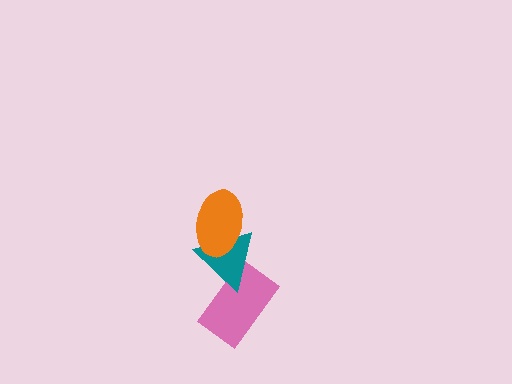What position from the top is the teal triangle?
The teal triangle is 2nd from the top.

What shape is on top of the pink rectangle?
The teal triangle is on top of the pink rectangle.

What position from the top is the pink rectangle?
The pink rectangle is 3rd from the top.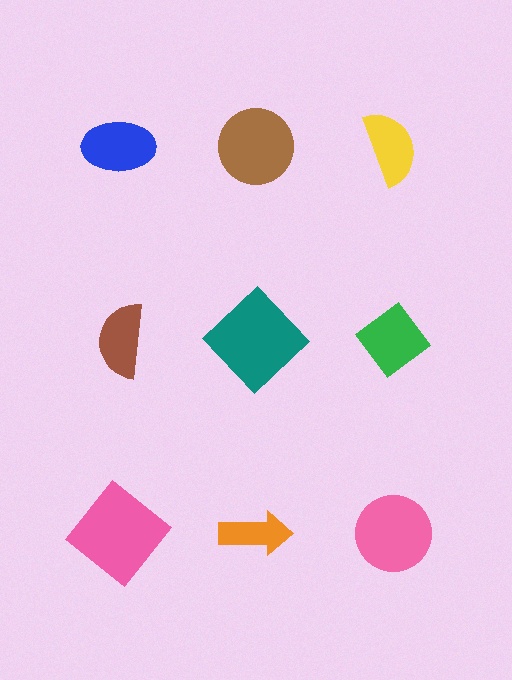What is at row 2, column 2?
A teal diamond.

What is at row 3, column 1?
A pink diamond.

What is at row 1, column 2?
A brown circle.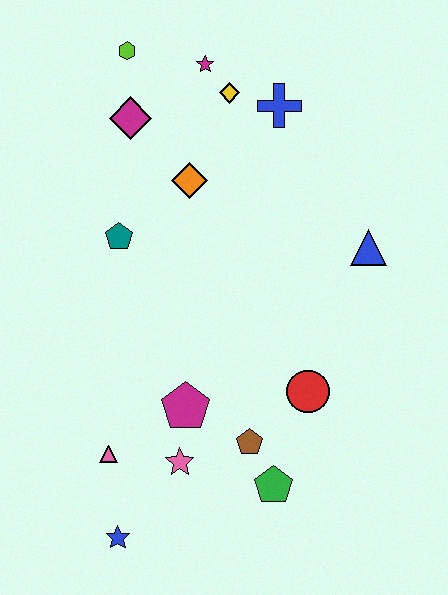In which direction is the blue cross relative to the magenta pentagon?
The blue cross is above the magenta pentagon.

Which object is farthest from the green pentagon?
The lime hexagon is farthest from the green pentagon.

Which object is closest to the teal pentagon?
The orange diamond is closest to the teal pentagon.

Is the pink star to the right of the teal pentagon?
Yes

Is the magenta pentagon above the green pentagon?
Yes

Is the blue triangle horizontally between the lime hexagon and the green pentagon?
No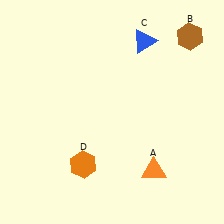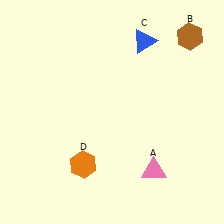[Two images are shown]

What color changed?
The triangle (A) changed from orange in Image 1 to pink in Image 2.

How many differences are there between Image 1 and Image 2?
There is 1 difference between the two images.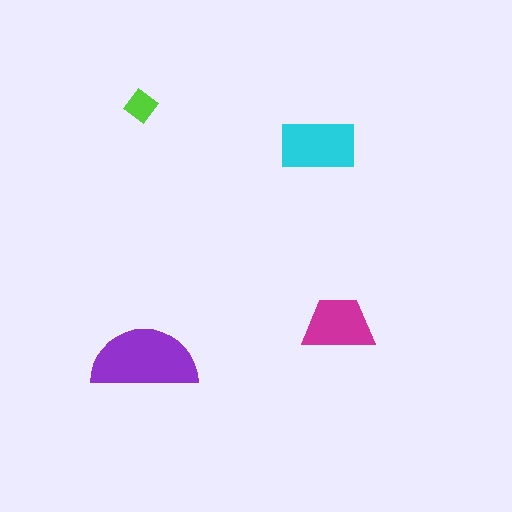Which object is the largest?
The purple semicircle.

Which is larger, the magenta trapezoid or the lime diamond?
The magenta trapezoid.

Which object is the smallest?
The lime diamond.